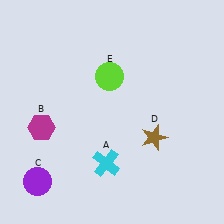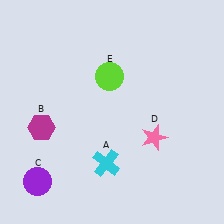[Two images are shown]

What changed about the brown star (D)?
In Image 1, D is brown. In Image 2, it changed to pink.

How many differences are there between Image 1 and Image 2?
There is 1 difference between the two images.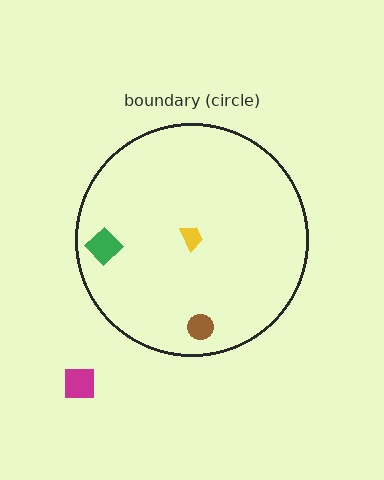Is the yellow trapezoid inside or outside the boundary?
Inside.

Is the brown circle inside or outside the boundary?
Inside.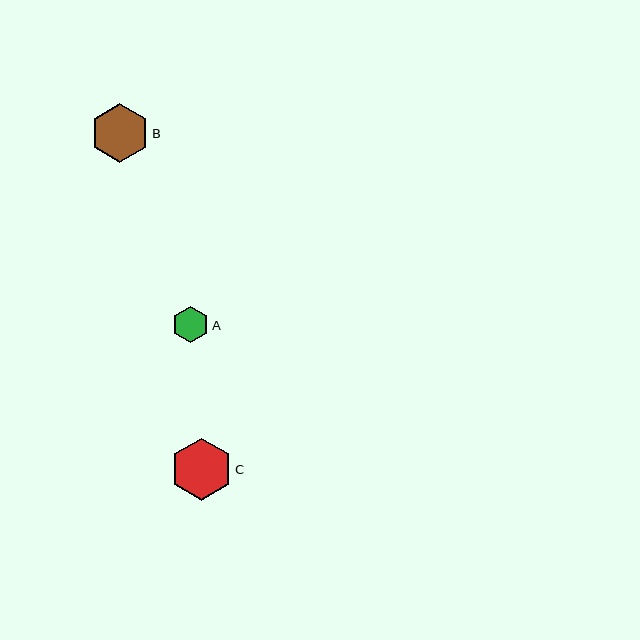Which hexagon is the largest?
Hexagon C is the largest with a size of approximately 62 pixels.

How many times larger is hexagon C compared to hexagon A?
Hexagon C is approximately 1.7 times the size of hexagon A.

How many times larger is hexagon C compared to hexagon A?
Hexagon C is approximately 1.7 times the size of hexagon A.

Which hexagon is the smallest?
Hexagon A is the smallest with a size of approximately 36 pixels.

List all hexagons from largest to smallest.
From largest to smallest: C, B, A.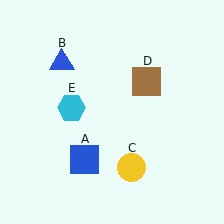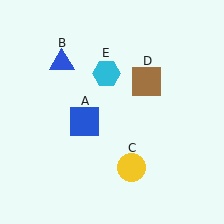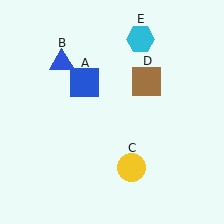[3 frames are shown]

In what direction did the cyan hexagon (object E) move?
The cyan hexagon (object E) moved up and to the right.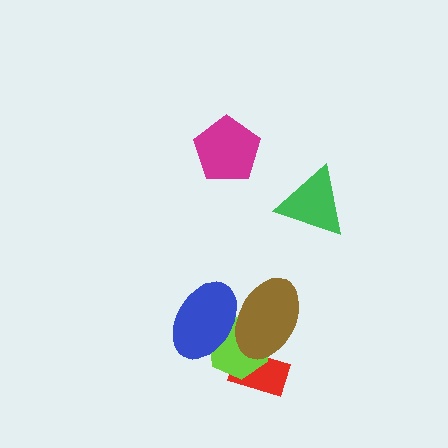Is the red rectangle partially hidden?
Yes, it is partially covered by another shape.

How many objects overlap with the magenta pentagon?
0 objects overlap with the magenta pentagon.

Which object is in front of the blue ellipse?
The brown ellipse is in front of the blue ellipse.